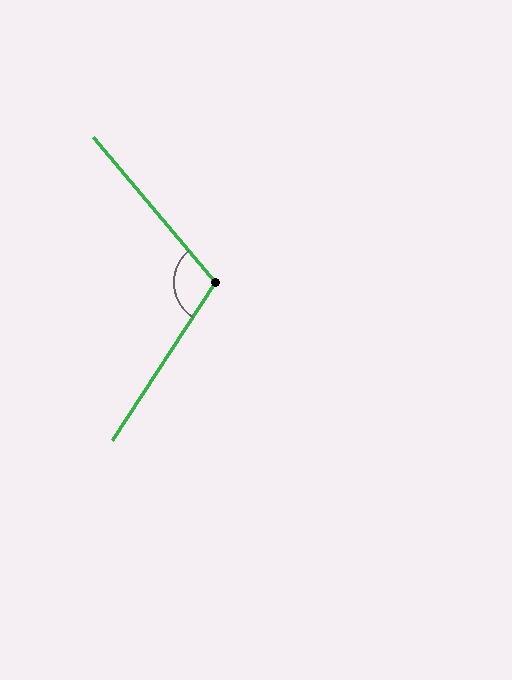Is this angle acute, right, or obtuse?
It is obtuse.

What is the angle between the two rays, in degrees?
Approximately 107 degrees.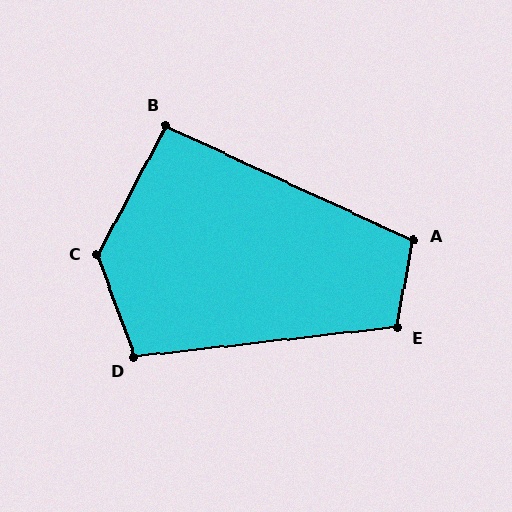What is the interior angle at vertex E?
Approximately 107 degrees (obtuse).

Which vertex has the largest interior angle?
C, at approximately 132 degrees.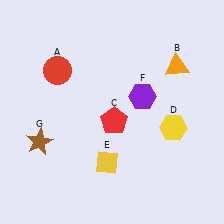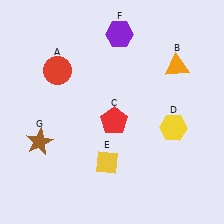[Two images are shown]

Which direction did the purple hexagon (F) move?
The purple hexagon (F) moved up.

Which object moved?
The purple hexagon (F) moved up.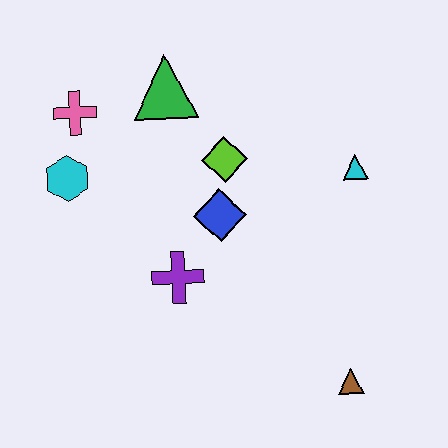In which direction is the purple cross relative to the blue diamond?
The purple cross is below the blue diamond.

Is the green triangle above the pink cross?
Yes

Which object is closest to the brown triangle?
The purple cross is closest to the brown triangle.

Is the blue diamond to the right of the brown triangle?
No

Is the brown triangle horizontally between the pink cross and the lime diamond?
No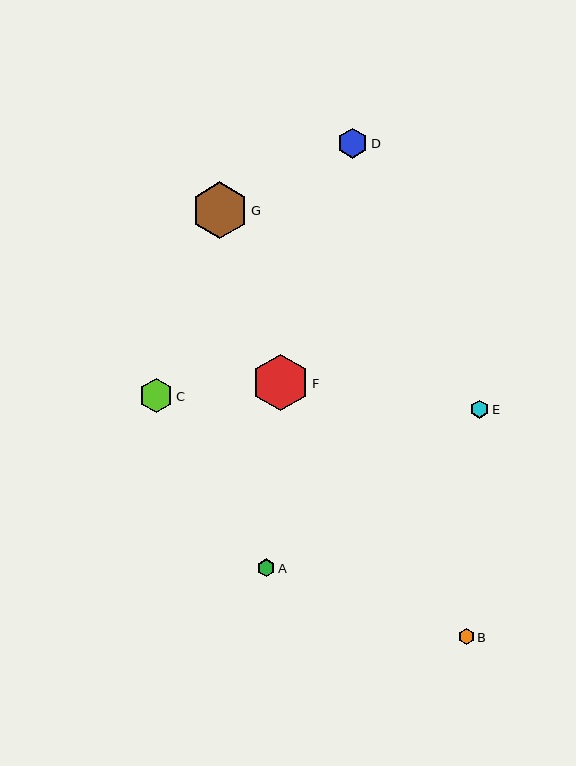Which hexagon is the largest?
Hexagon F is the largest with a size of approximately 57 pixels.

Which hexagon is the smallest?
Hexagon B is the smallest with a size of approximately 16 pixels.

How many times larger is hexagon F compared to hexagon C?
Hexagon F is approximately 1.7 times the size of hexagon C.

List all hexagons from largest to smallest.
From largest to smallest: F, G, C, D, E, A, B.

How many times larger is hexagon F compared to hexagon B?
Hexagon F is approximately 3.6 times the size of hexagon B.